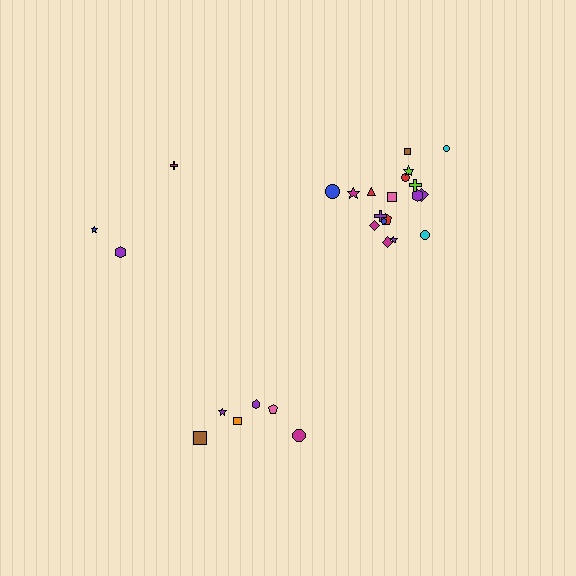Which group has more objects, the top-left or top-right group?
The top-right group.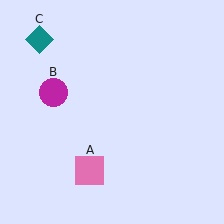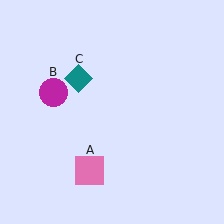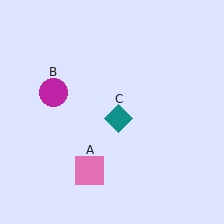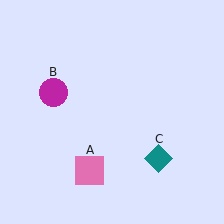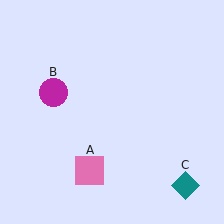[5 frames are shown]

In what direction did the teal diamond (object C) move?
The teal diamond (object C) moved down and to the right.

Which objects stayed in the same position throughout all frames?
Pink square (object A) and magenta circle (object B) remained stationary.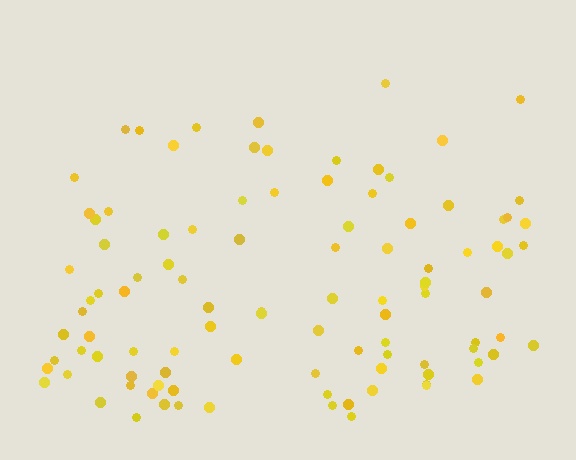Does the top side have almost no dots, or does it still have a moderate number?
Still a moderate number, just noticeably fewer than the bottom.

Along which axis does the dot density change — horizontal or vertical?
Vertical.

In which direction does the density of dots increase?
From top to bottom, with the bottom side densest.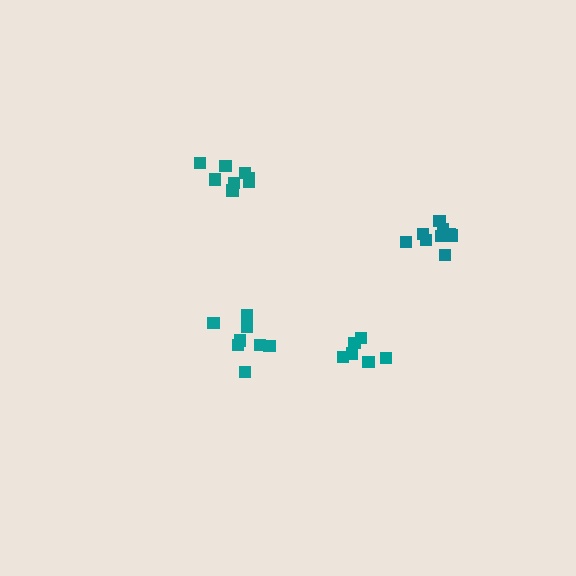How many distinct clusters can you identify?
There are 4 distinct clusters.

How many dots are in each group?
Group 1: 8 dots, Group 2: 8 dots, Group 3: 6 dots, Group 4: 9 dots (31 total).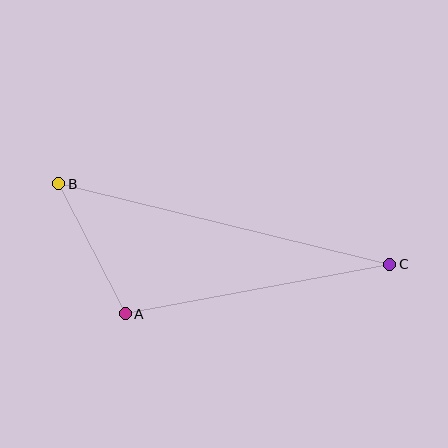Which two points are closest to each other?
Points A and B are closest to each other.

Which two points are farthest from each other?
Points B and C are farthest from each other.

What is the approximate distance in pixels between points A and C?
The distance between A and C is approximately 269 pixels.